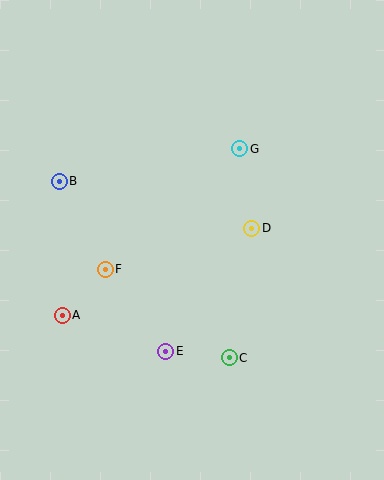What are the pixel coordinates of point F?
Point F is at (105, 269).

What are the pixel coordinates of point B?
Point B is at (59, 181).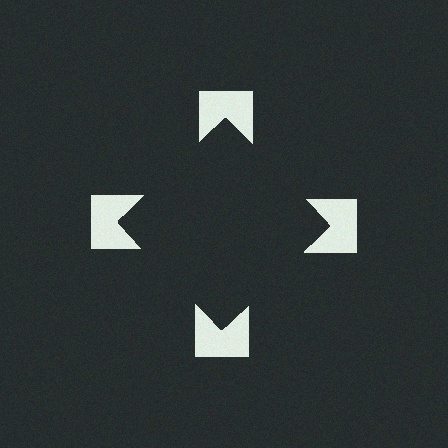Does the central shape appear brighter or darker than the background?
It typically appears slightly darker than the background, even though no actual brightness change is drawn.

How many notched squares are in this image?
There are 4 — one at each vertex of the illusory square.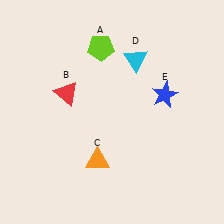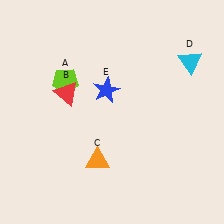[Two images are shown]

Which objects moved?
The objects that moved are: the lime pentagon (A), the cyan triangle (D), the blue star (E).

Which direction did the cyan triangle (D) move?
The cyan triangle (D) moved right.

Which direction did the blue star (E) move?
The blue star (E) moved left.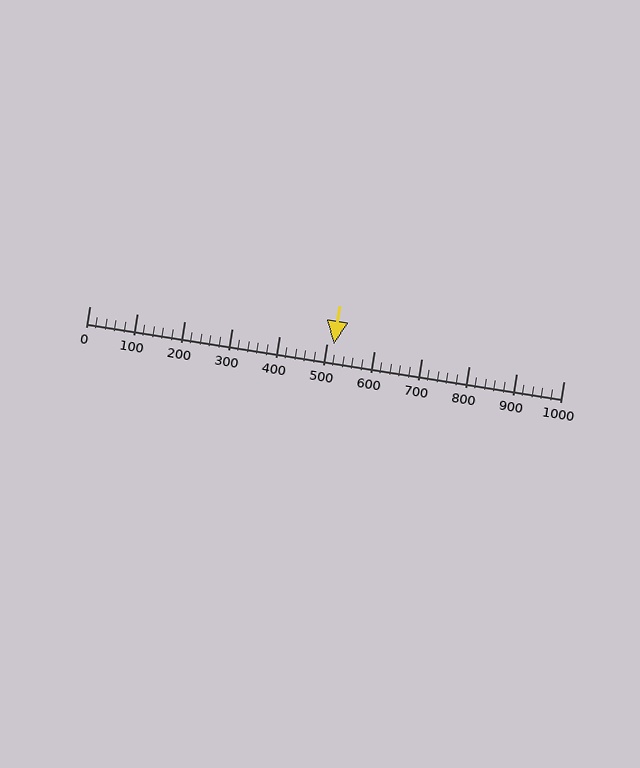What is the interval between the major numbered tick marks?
The major tick marks are spaced 100 units apart.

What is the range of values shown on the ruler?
The ruler shows values from 0 to 1000.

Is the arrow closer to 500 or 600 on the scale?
The arrow is closer to 500.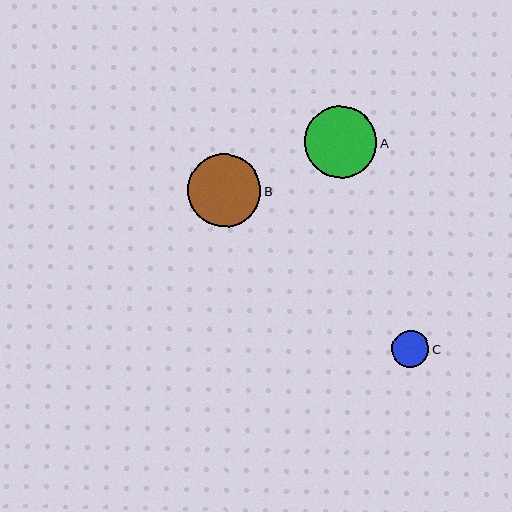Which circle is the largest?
Circle B is the largest with a size of approximately 73 pixels.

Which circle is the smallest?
Circle C is the smallest with a size of approximately 37 pixels.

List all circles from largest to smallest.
From largest to smallest: B, A, C.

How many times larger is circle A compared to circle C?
Circle A is approximately 1.9 times the size of circle C.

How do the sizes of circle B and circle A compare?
Circle B and circle A are approximately the same size.